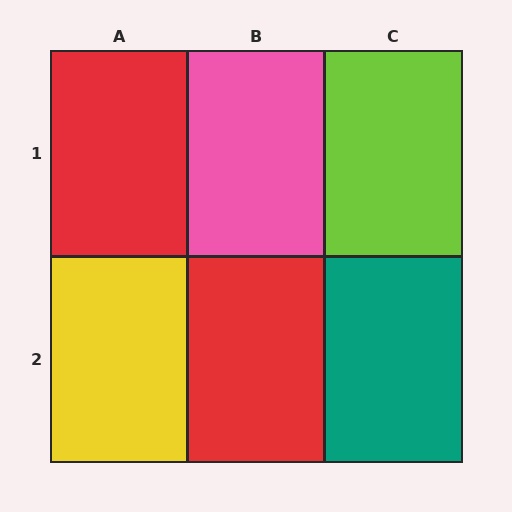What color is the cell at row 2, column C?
Teal.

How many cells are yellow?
1 cell is yellow.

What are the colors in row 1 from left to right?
Red, pink, lime.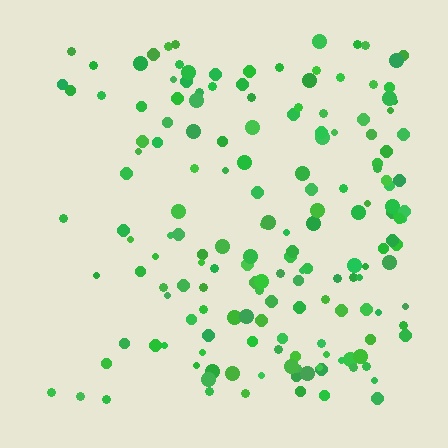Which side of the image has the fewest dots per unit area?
The left.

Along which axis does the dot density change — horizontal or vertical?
Horizontal.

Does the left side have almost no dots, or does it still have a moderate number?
Still a moderate number, just noticeably fewer than the right.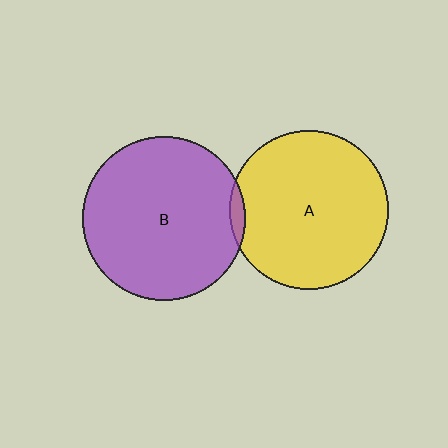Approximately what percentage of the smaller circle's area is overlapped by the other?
Approximately 5%.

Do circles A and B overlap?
Yes.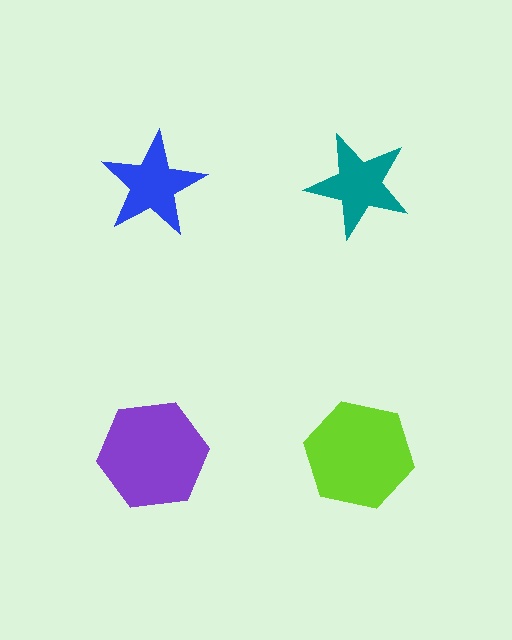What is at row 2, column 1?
A purple hexagon.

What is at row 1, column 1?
A blue star.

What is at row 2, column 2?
A lime hexagon.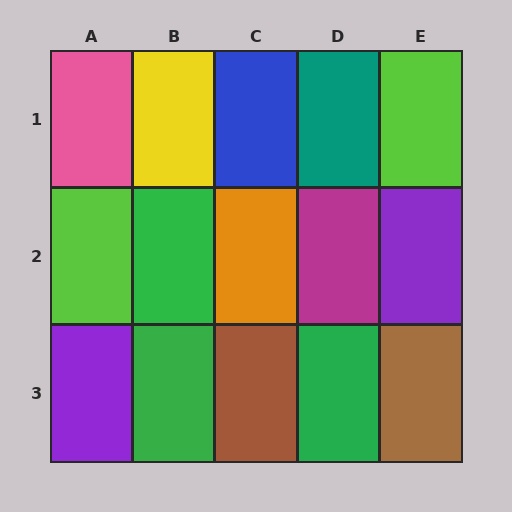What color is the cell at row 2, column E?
Purple.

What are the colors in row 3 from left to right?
Purple, green, brown, green, brown.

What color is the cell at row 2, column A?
Lime.